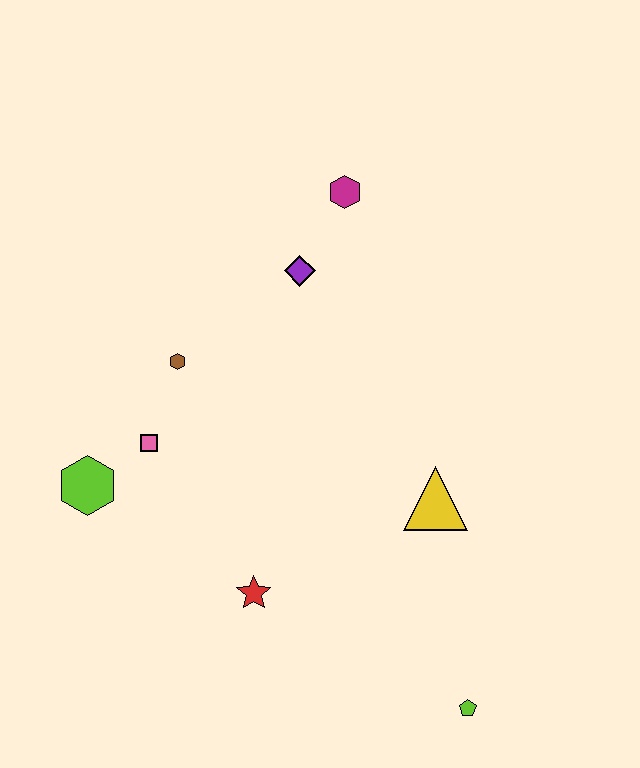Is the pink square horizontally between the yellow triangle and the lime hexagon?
Yes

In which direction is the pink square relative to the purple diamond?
The pink square is below the purple diamond.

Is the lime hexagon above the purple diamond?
No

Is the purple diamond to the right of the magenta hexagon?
No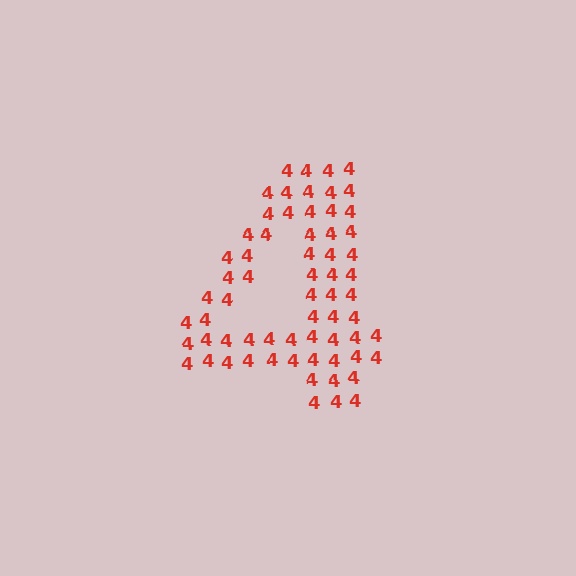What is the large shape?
The large shape is the digit 4.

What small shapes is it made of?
It is made of small digit 4's.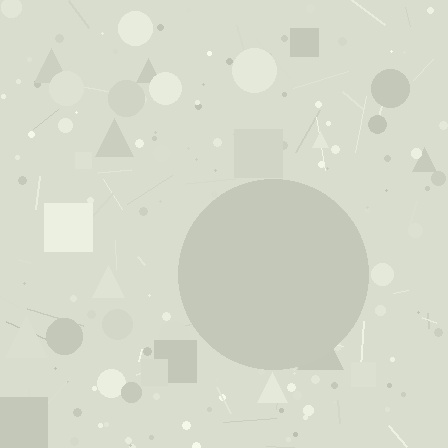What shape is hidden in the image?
A circle is hidden in the image.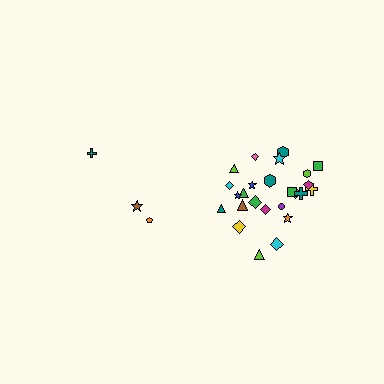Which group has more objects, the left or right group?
The right group.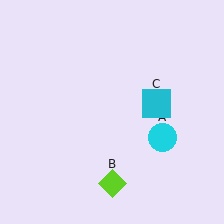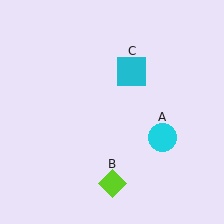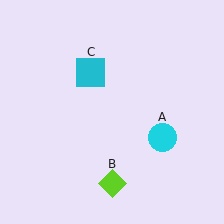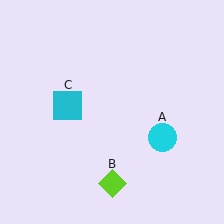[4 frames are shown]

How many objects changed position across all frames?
1 object changed position: cyan square (object C).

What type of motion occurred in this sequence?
The cyan square (object C) rotated counterclockwise around the center of the scene.